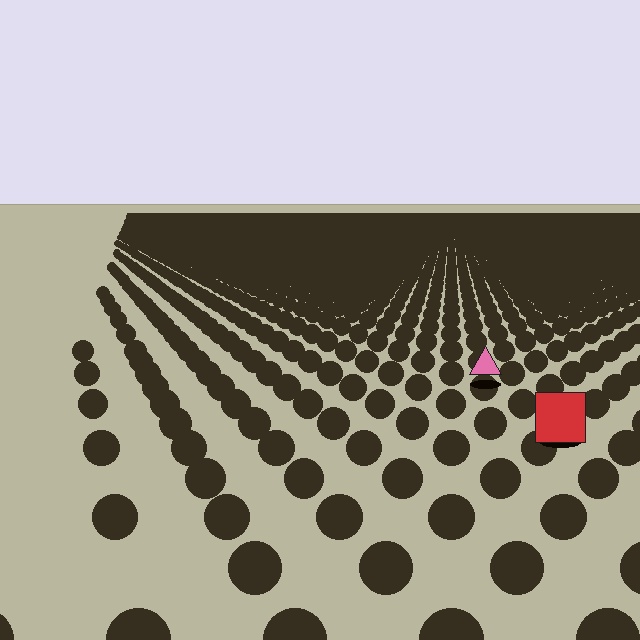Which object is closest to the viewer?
The red square is closest. The texture marks near it are larger and more spread out.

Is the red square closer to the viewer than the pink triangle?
Yes. The red square is closer — you can tell from the texture gradient: the ground texture is coarser near it.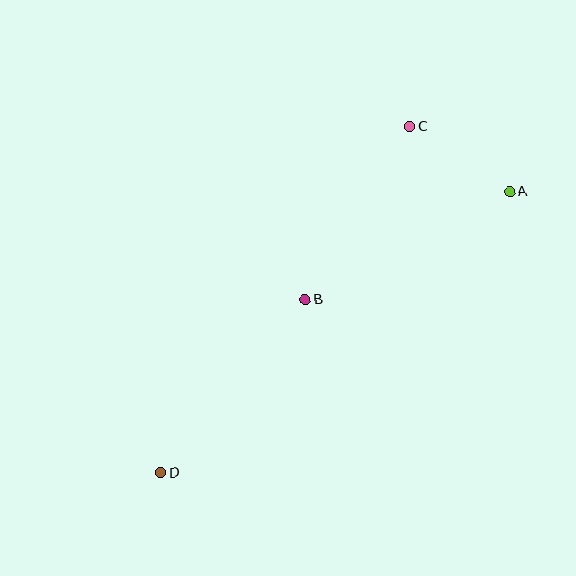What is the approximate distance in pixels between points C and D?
The distance between C and D is approximately 427 pixels.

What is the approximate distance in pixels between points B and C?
The distance between B and C is approximately 202 pixels.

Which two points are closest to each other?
Points A and C are closest to each other.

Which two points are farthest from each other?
Points A and D are farthest from each other.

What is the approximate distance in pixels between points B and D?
The distance between B and D is approximately 226 pixels.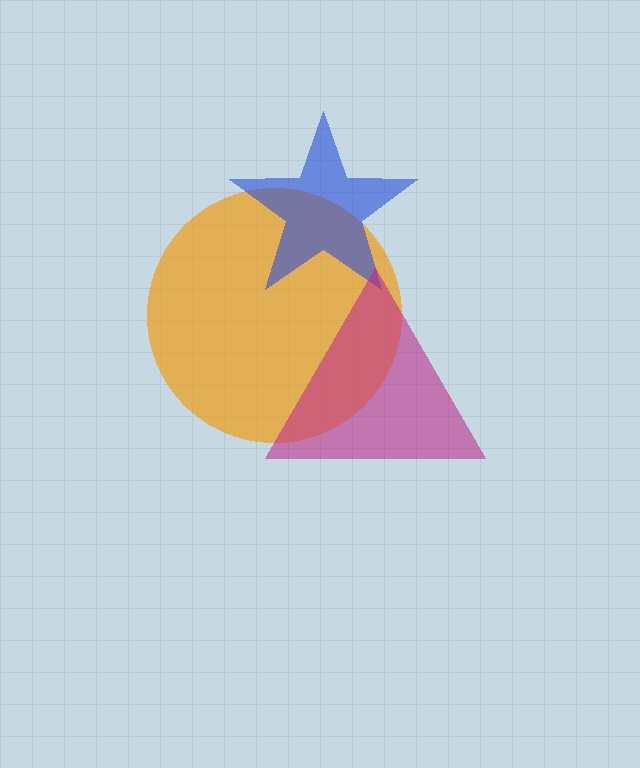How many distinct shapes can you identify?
There are 3 distinct shapes: an orange circle, a blue star, a magenta triangle.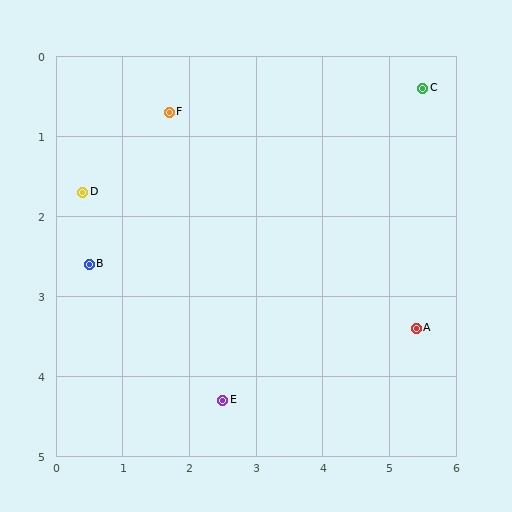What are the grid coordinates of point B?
Point B is at approximately (0.5, 2.6).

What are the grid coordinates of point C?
Point C is at approximately (5.5, 0.4).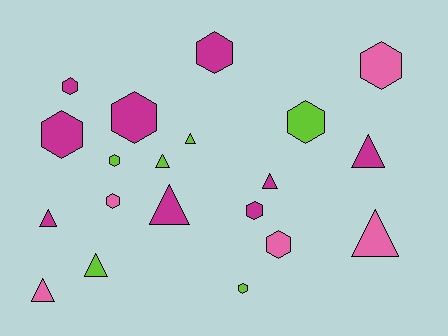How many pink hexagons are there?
There are 3 pink hexagons.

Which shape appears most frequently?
Hexagon, with 11 objects.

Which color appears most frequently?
Magenta, with 9 objects.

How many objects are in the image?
There are 20 objects.